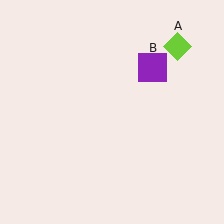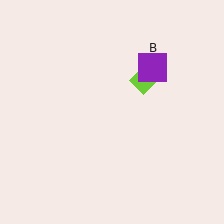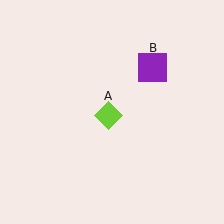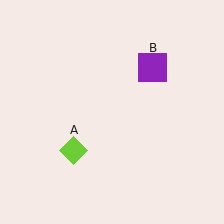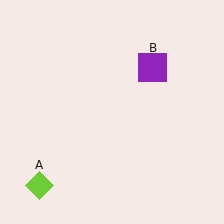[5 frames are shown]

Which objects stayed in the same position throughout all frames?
Purple square (object B) remained stationary.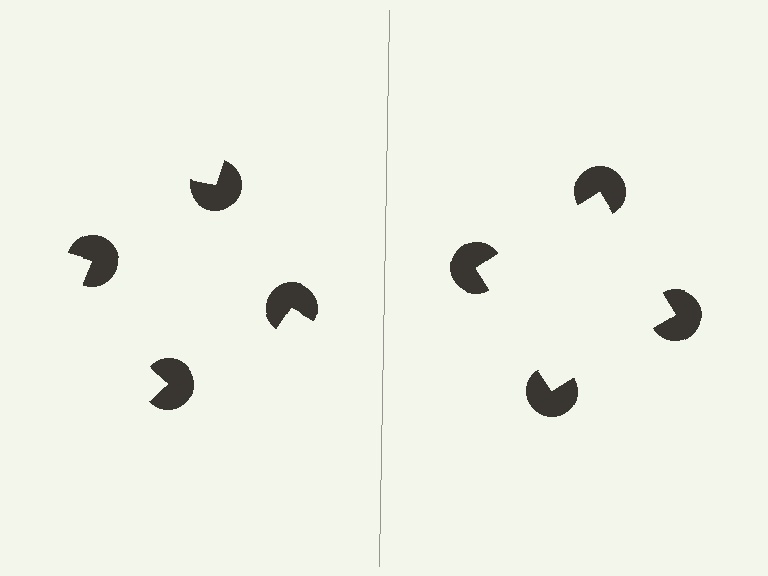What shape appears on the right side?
An illusory square.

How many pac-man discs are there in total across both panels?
8 — 4 on each side.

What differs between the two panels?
The pac-man discs are positioned identically on both sides; only the wedge orientations differ. On the right they align to a square; on the left they are misaligned.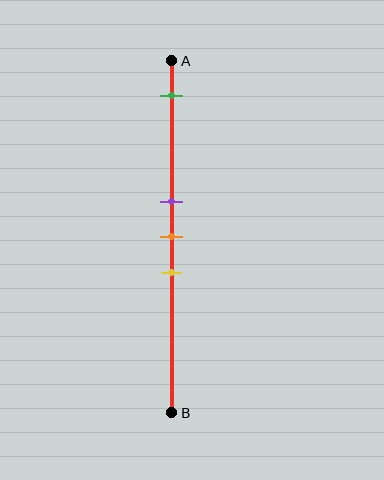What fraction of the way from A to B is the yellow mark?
The yellow mark is approximately 60% (0.6) of the way from A to B.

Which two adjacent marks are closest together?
The purple and orange marks are the closest adjacent pair.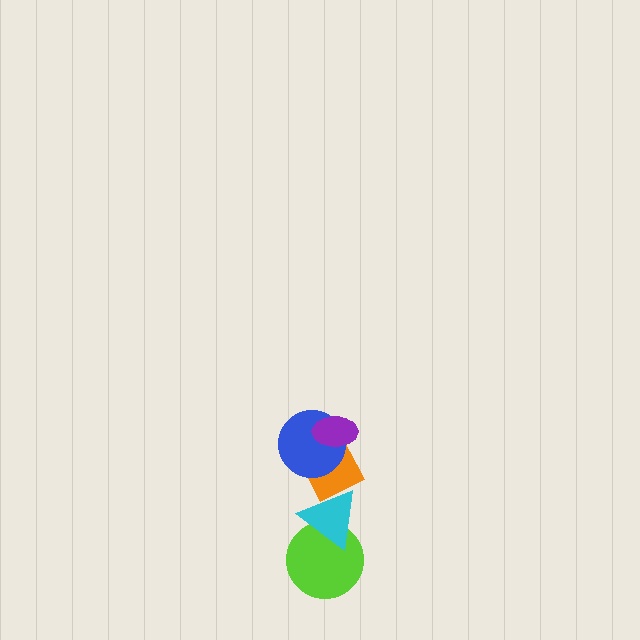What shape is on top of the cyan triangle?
The orange diamond is on top of the cyan triangle.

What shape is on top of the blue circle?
The purple ellipse is on top of the blue circle.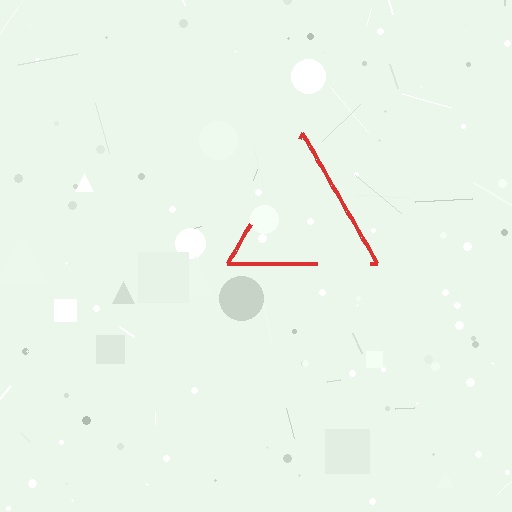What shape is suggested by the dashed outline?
The dashed outline suggests a triangle.